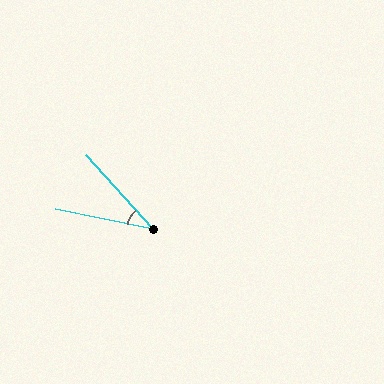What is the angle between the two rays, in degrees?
Approximately 36 degrees.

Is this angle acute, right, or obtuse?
It is acute.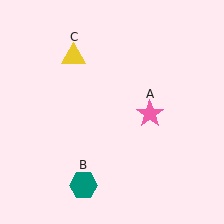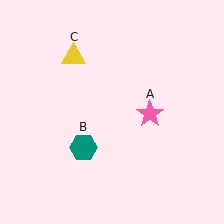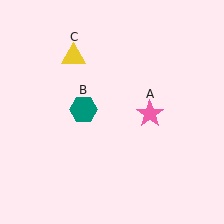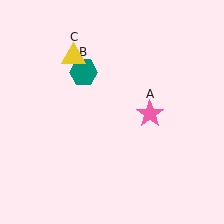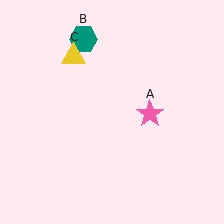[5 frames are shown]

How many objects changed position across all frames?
1 object changed position: teal hexagon (object B).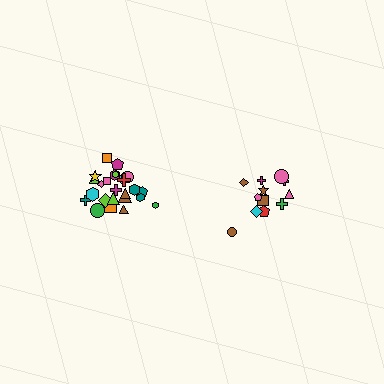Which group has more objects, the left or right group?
The left group.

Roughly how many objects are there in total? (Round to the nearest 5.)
Roughly 35 objects in total.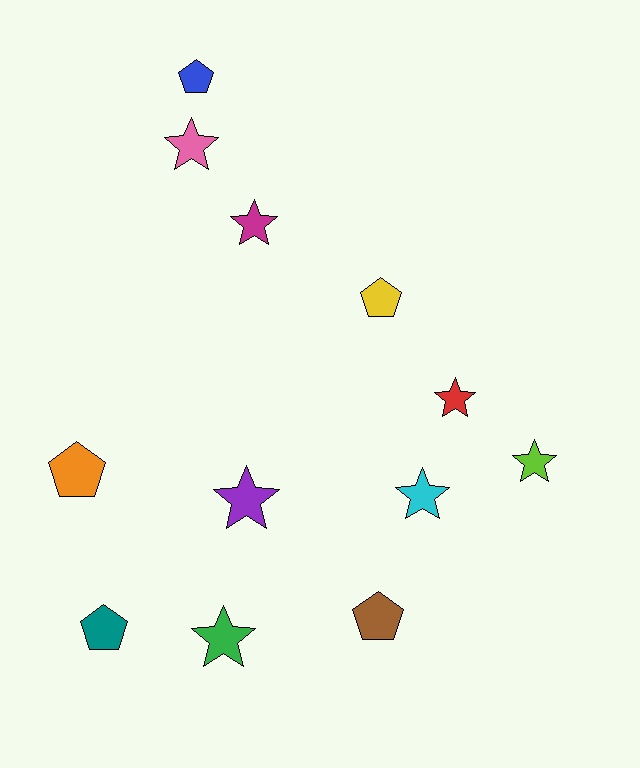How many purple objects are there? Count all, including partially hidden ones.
There is 1 purple object.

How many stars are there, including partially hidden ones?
There are 7 stars.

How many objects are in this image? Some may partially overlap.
There are 12 objects.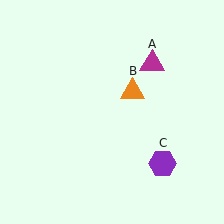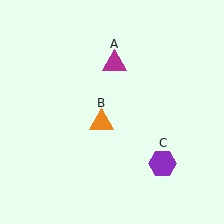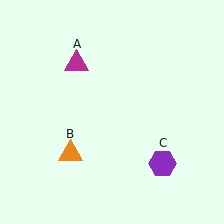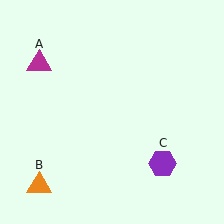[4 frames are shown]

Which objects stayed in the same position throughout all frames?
Purple hexagon (object C) remained stationary.